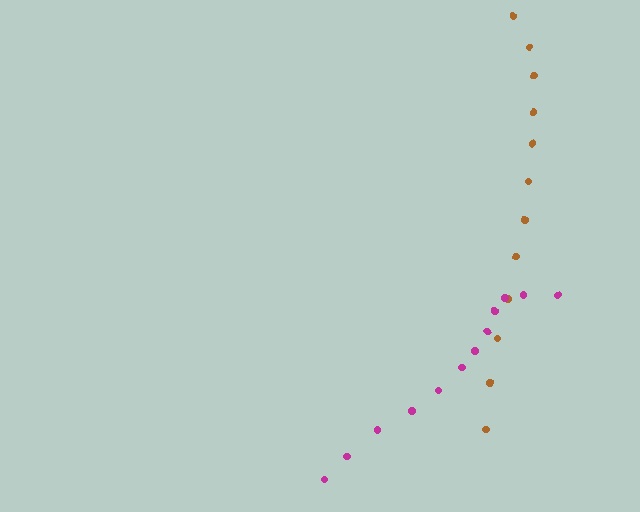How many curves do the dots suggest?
There are 2 distinct paths.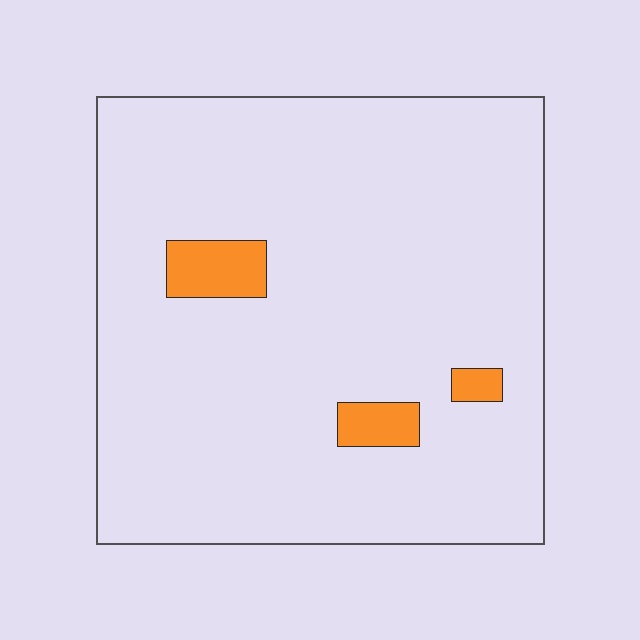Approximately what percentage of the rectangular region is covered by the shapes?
Approximately 5%.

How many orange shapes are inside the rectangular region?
3.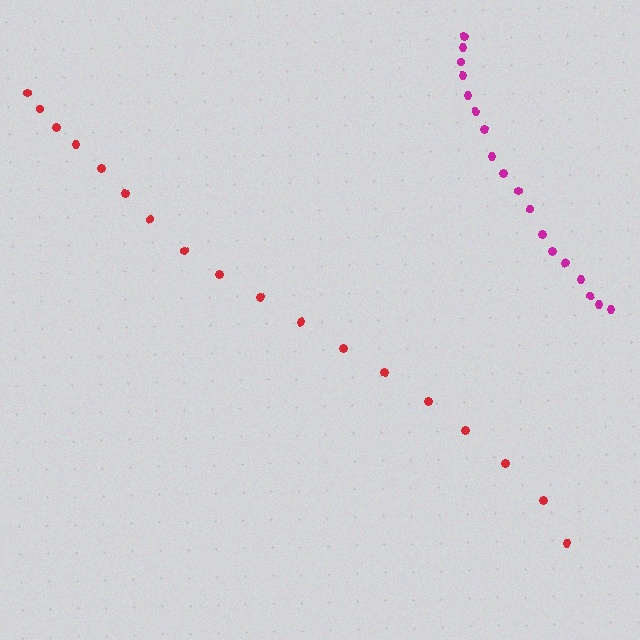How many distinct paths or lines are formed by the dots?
There are 2 distinct paths.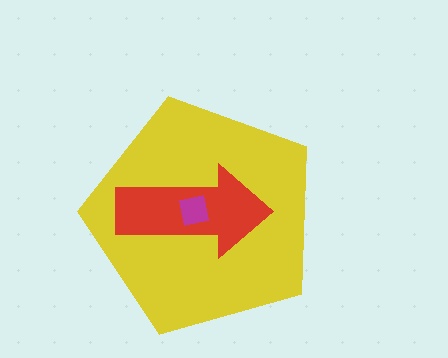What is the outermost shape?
The yellow pentagon.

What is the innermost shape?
The magenta square.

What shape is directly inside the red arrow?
The magenta square.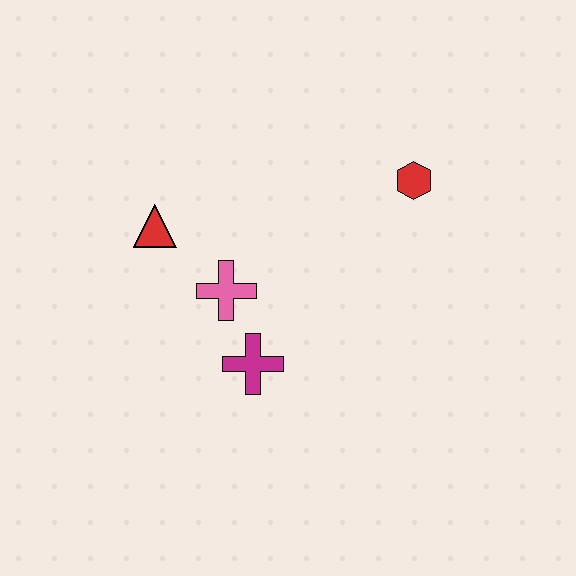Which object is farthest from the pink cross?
The red hexagon is farthest from the pink cross.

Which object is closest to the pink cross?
The magenta cross is closest to the pink cross.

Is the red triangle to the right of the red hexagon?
No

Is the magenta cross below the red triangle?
Yes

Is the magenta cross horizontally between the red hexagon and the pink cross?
Yes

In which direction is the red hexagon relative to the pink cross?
The red hexagon is to the right of the pink cross.